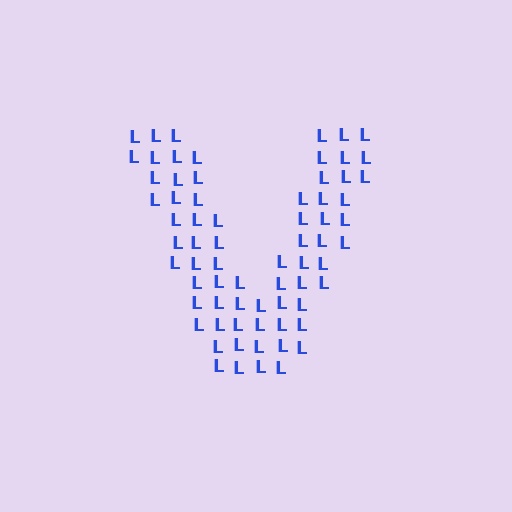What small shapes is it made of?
It is made of small letter L's.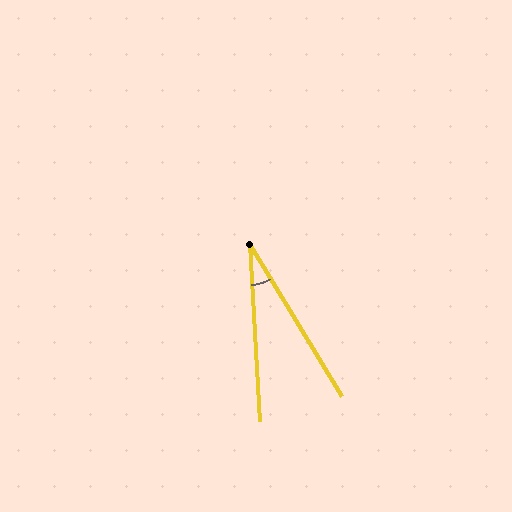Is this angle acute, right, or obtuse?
It is acute.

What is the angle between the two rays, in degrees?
Approximately 28 degrees.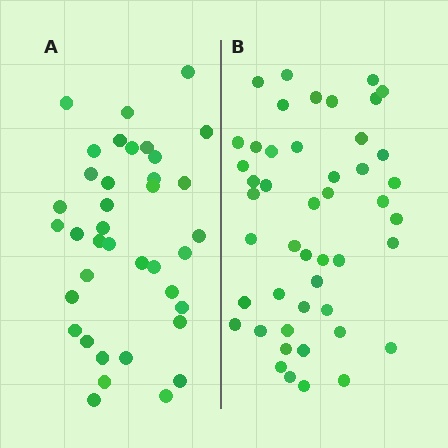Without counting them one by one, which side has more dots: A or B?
Region B (the right region) has more dots.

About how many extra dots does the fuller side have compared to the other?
Region B has roughly 8 or so more dots than region A.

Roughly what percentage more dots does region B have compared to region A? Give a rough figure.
About 25% more.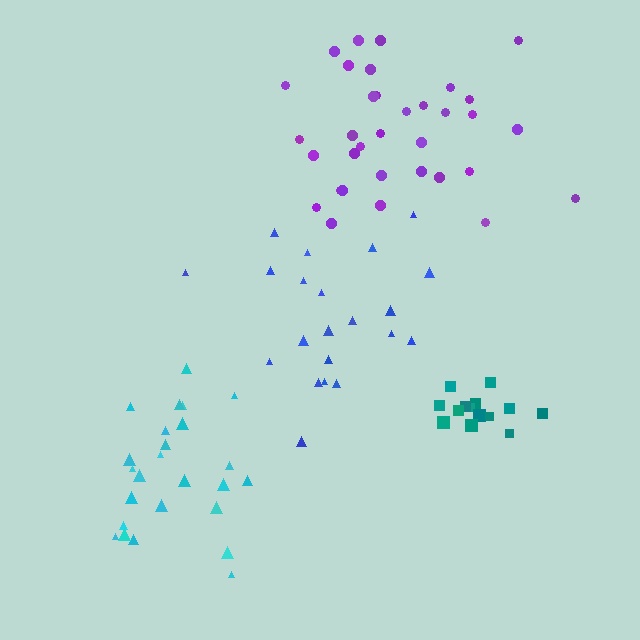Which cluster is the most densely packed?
Teal.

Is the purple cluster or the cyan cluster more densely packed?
Cyan.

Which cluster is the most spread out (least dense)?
Blue.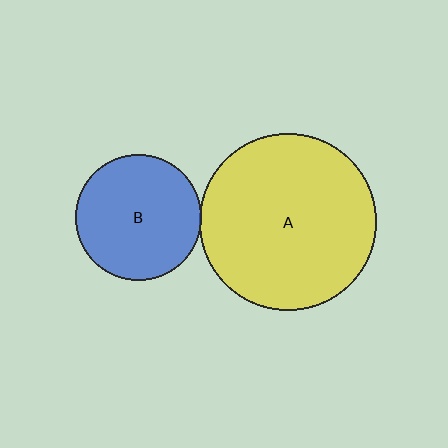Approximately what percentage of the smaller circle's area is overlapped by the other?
Approximately 5%.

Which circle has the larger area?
Circle A (yellow).